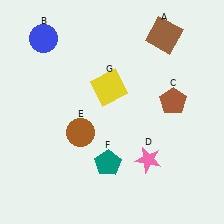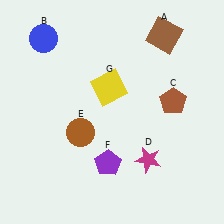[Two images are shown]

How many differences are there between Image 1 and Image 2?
There are 2 differences between the two images.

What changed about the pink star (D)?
In Image 1, D is pink. In Image 2, it changed to magenta.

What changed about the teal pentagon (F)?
In Image 1, F is teal. In Image 2, it changed to purple.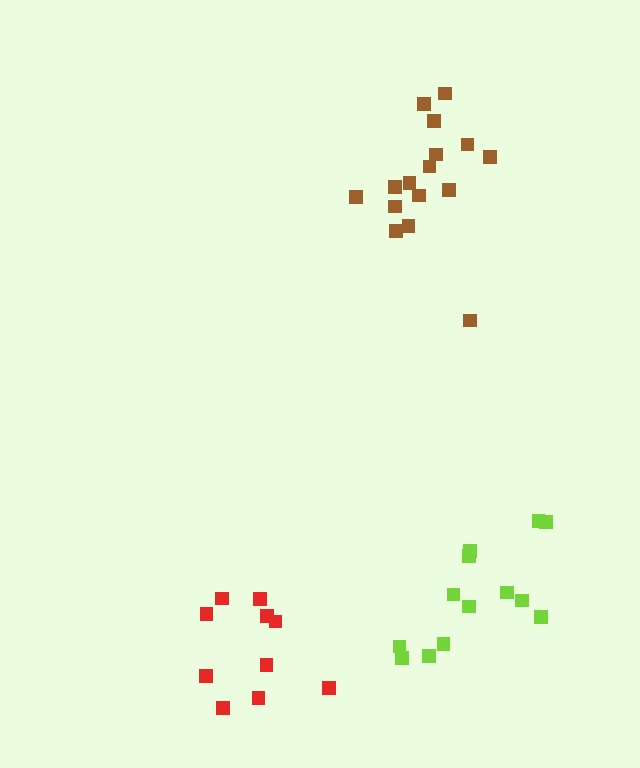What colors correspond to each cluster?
The clusters are colored: brown, red, lime.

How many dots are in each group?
Group 1: 16 dots, Group 2: 10 dots, Group 3: 13 dots (39 total).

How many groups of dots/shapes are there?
There are 3 groups.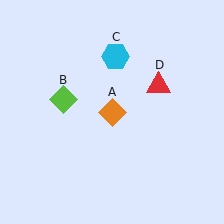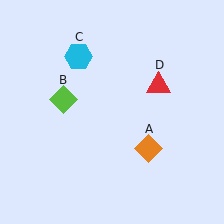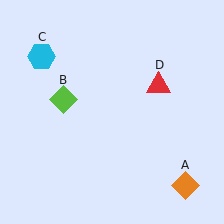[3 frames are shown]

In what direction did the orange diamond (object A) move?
The orange diamond (object A) moved down and to the right.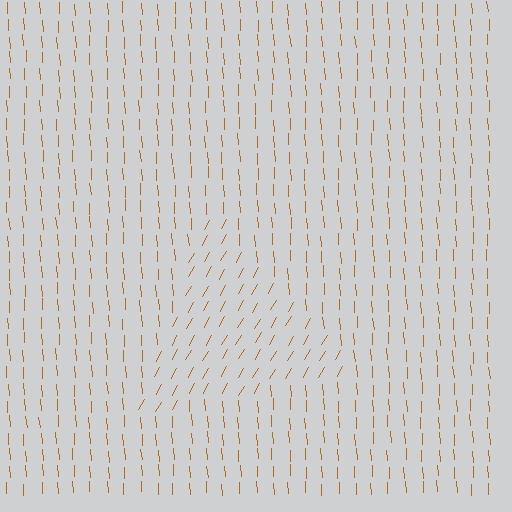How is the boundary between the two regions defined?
The boundary is defined purely by a change in line orientation (approximately 32 degrees difference). All lines are the same color and thickness.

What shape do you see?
I see a triangle.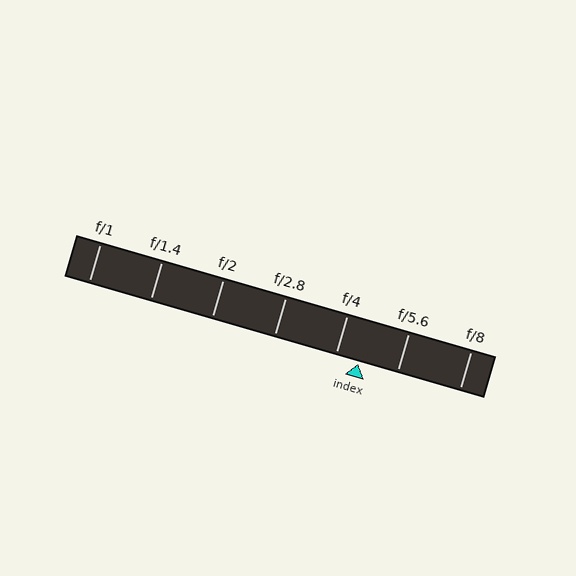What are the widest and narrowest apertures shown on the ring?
The widest aperture shown is f/1 and the narrowest is f/8.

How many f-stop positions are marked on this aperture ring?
There are 7 f-stop positions marked.